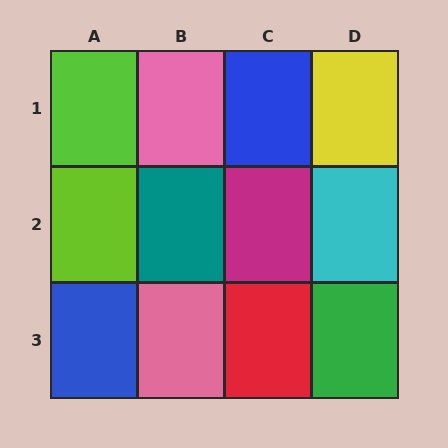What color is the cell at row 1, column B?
Pink.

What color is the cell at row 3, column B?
Pink.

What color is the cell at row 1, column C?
Blue.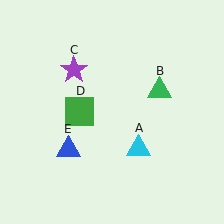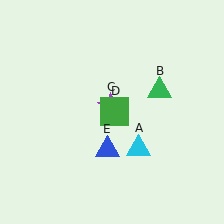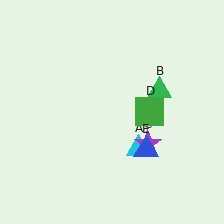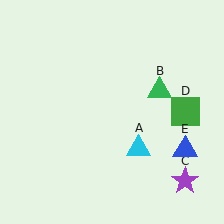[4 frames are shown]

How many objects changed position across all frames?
3 objects changed position: purple star (object C), green square (object D), blue triangle (object E).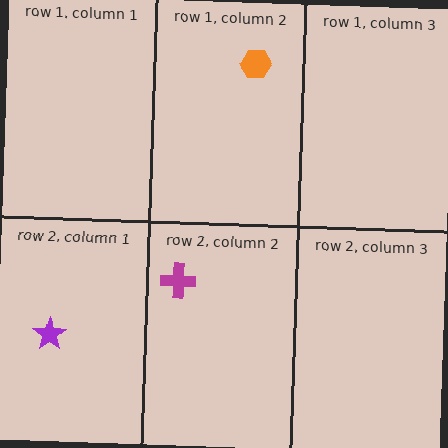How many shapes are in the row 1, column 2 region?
1.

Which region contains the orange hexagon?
The row 1, column 2 region.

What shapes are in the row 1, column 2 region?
The orange hexagon.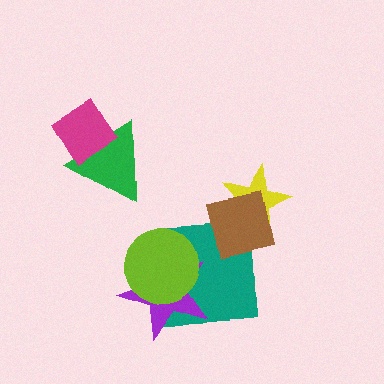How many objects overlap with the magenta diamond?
1 object overlaps with the magenta diamond.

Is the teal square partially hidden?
Yes, it is partially covered by another shape.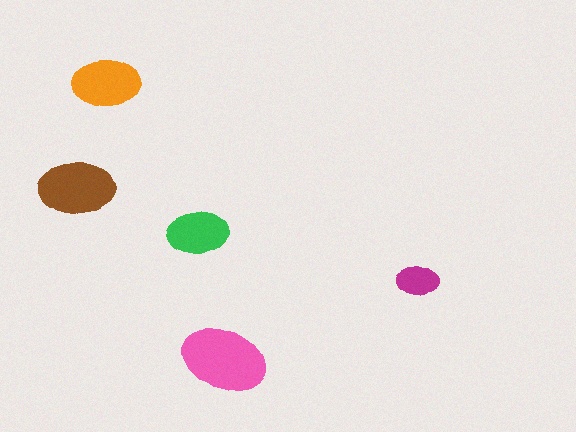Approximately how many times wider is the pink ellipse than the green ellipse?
About 1.5 times wider.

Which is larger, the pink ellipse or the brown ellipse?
The pink one.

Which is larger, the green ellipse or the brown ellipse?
The brown one.